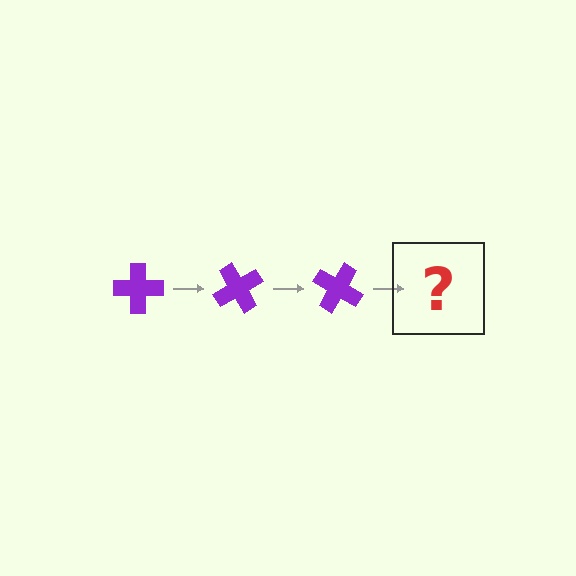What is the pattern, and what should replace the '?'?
The pattern is that the cross rotates 60 degrees each step. The '?' should be a purple cross rotated 180 degrees.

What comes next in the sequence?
The next element should be a purple cross rotated 180 degrees.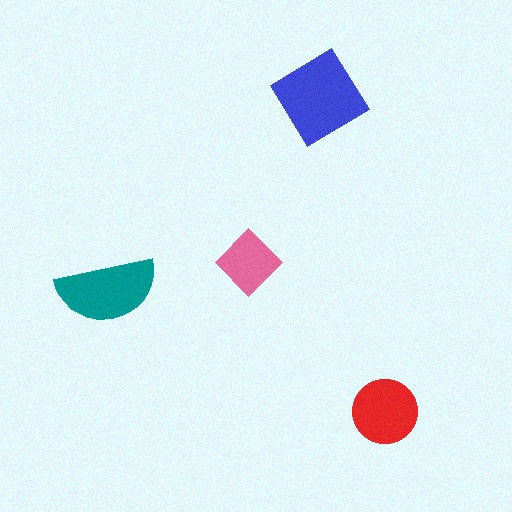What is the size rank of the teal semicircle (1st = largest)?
2nd.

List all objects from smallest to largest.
The pink diamond, the red circle, the teal semicircle, the blue diamond.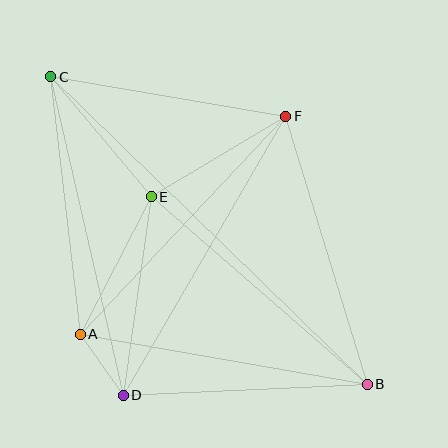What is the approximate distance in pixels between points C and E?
The distance between C and E is approximately 157 pixels.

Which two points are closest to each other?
Points A and D are closest to each other.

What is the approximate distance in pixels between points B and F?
The distance between B and F is approximately 280 pixels.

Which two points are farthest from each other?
Points B and C are farthest from each other.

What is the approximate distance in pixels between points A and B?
The distance between A and B is approximately 292 pixels.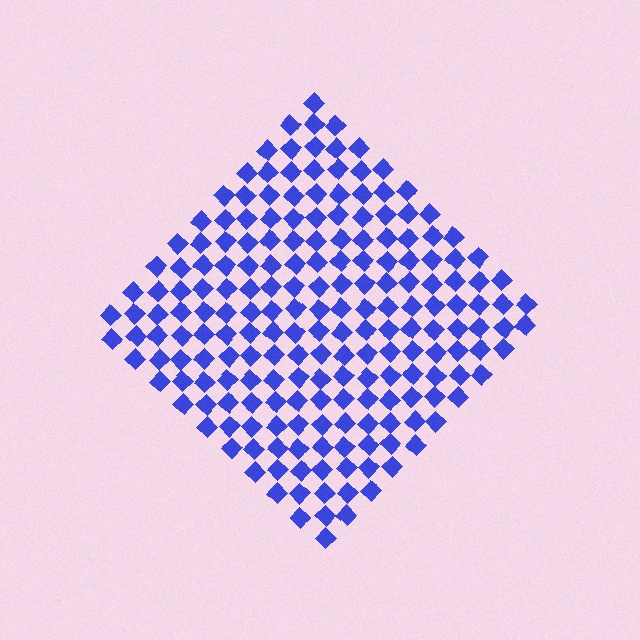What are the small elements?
The small elements are diamonds.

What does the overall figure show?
The overall figure shows a diamond.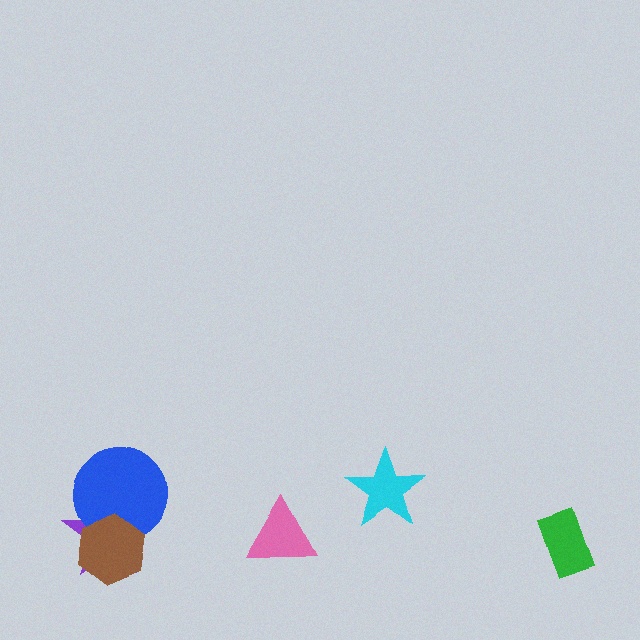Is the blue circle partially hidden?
Yes, it is partially covered by another shape.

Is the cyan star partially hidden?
No, no other shape covers it.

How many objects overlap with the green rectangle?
0 objects overlap with the green rectangle.